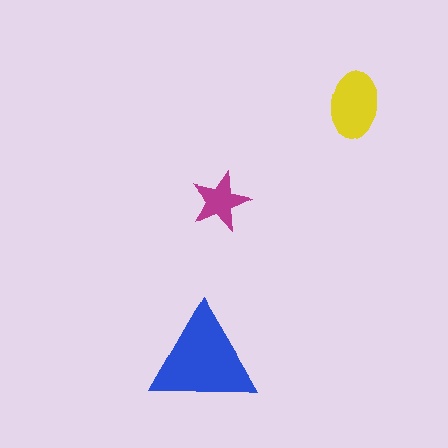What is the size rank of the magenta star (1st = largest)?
3rd.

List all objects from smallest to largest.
The magenta star, the yellow ellipse, the blue triangle.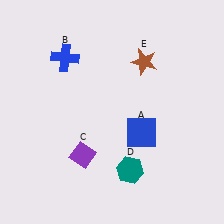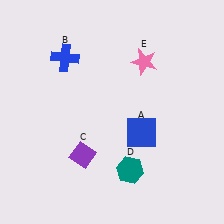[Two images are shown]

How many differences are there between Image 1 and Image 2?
There is 1 difference between the two images.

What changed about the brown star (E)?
In Image 1, E is brown. In Image 2, it changed to pink.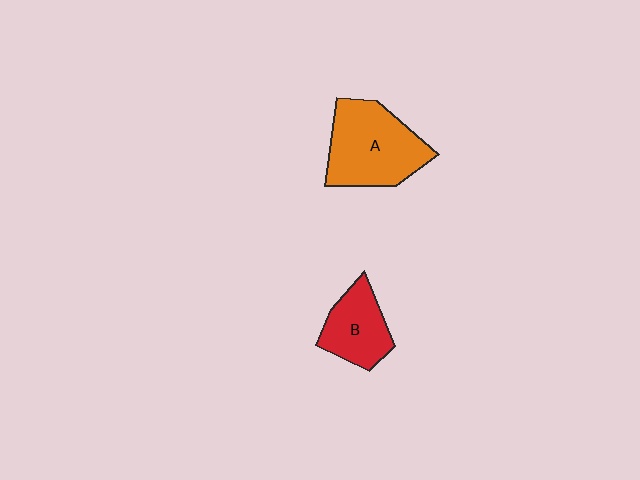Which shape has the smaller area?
Shape B (red).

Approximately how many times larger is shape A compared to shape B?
Approximately 1.6 times.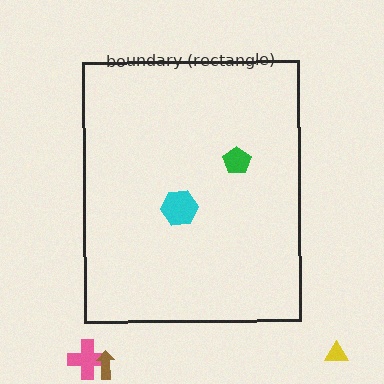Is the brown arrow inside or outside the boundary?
Outside.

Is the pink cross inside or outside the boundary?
Outside.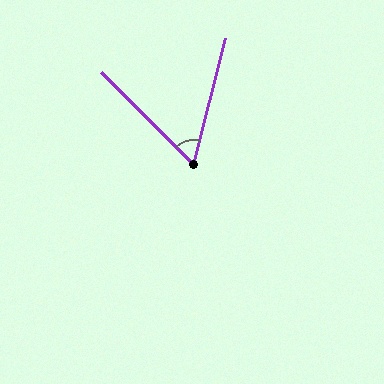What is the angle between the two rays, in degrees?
Approximately 59 degrees.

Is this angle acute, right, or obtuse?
It is acute.